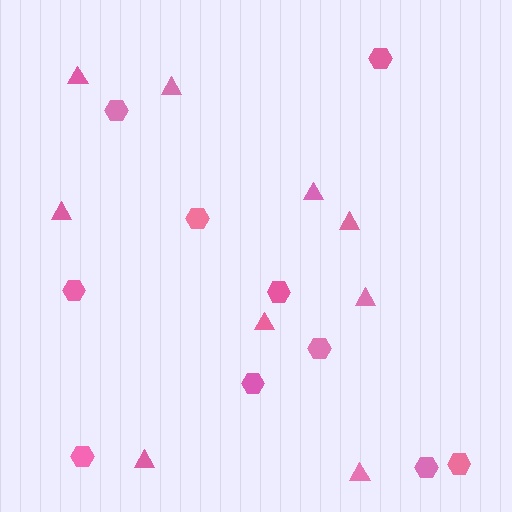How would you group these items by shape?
There are 2 groups: one group of triangles (9) and one group of hexagons (10).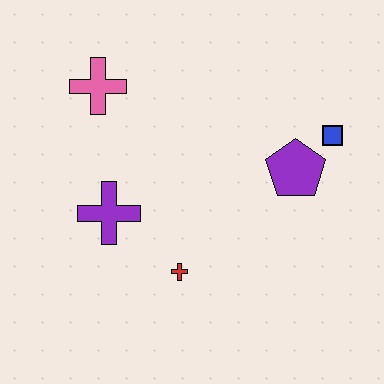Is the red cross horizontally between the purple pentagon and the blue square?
No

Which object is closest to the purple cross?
The red cross is closest to the purple cross.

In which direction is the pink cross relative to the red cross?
The pink cross is above the red cross.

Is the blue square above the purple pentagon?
Yes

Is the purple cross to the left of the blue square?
Yes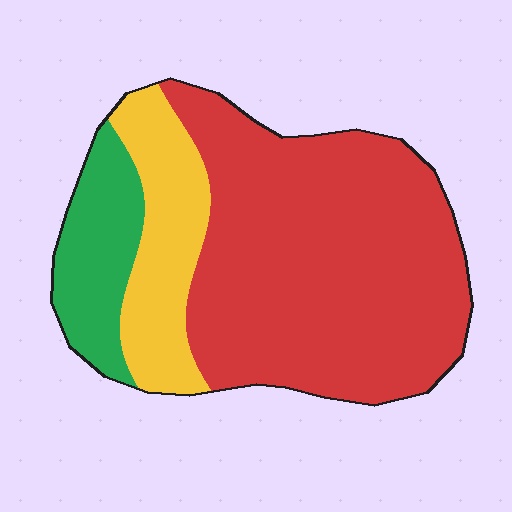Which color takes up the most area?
Red, at roughly 65%.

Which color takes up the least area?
Green, at roughly 15%.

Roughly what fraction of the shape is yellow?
Yellow covers around 20% of the shape.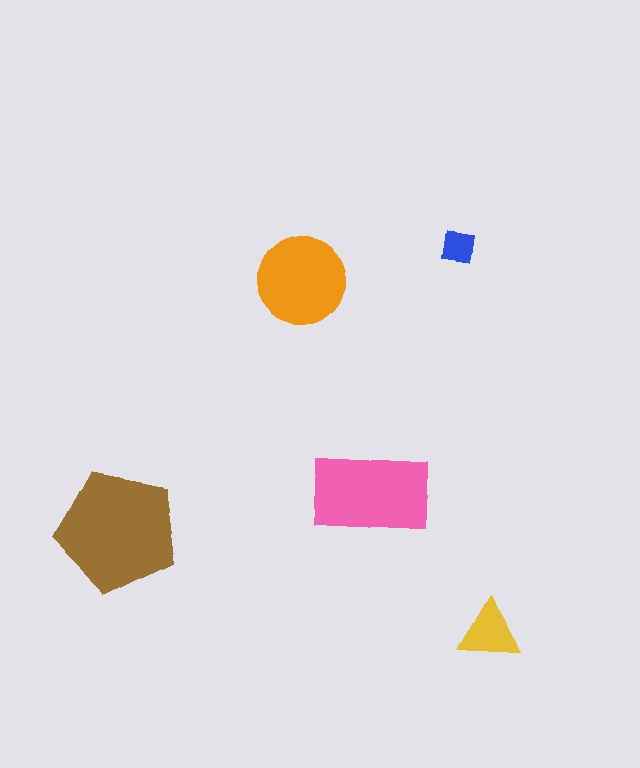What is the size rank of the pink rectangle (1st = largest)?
2nd.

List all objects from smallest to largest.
The blue square, the yellow triangle, the orange circle, the pink rectangle, the brown pentagon.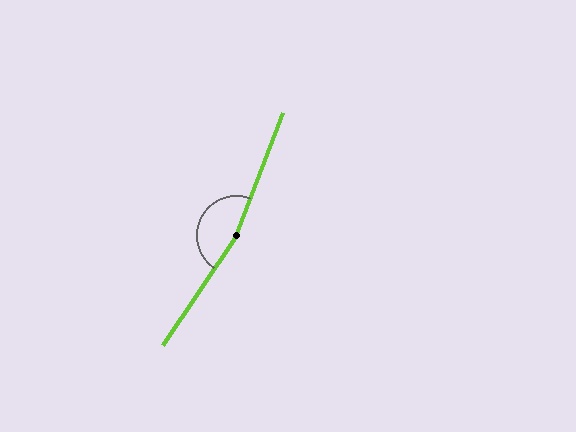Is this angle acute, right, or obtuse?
It is obtuse.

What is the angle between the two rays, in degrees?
Approximately 166 degrees.